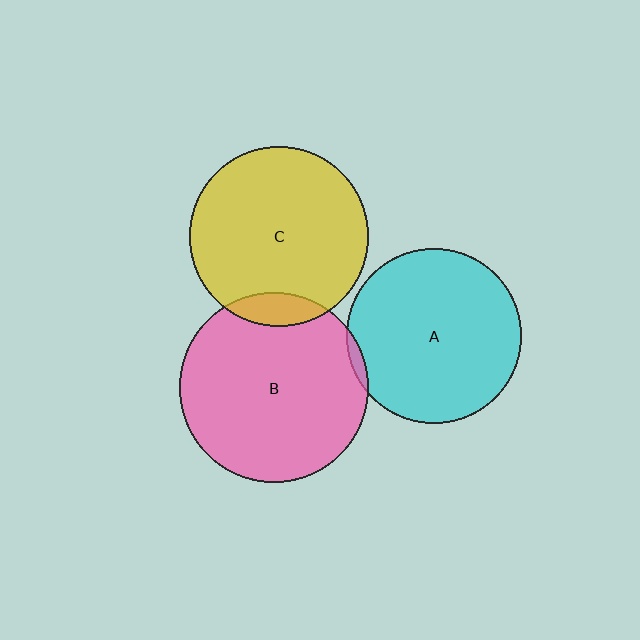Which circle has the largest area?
Circle B (pink).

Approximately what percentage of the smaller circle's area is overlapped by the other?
Approximately 5%.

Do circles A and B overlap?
Yes.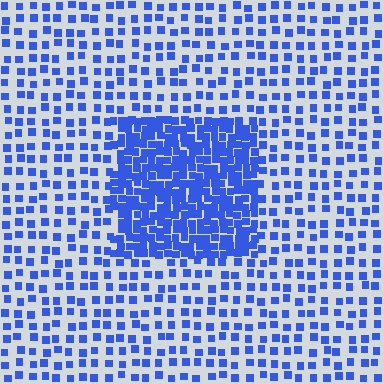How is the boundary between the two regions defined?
The boundary is defined by a change in element density (approximately 2.7x ratio). All elements are the same color, size, and shape.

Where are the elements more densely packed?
The elements are more densely packed inside the rectangle boundary.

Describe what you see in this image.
The image contains small blue elements arranged at two different densities. A rectangle-shaped region is visible where the elements are more densely packed than the surrounding area.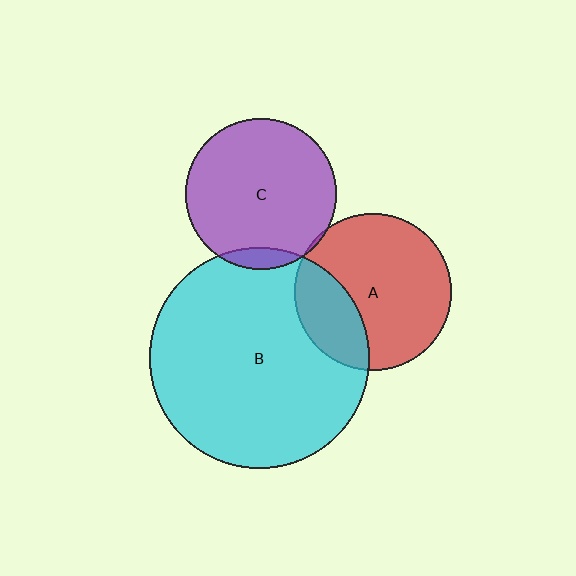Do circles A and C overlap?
Yes.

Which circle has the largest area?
Circle B (cyan).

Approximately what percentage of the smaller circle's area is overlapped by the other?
Approximately 5%.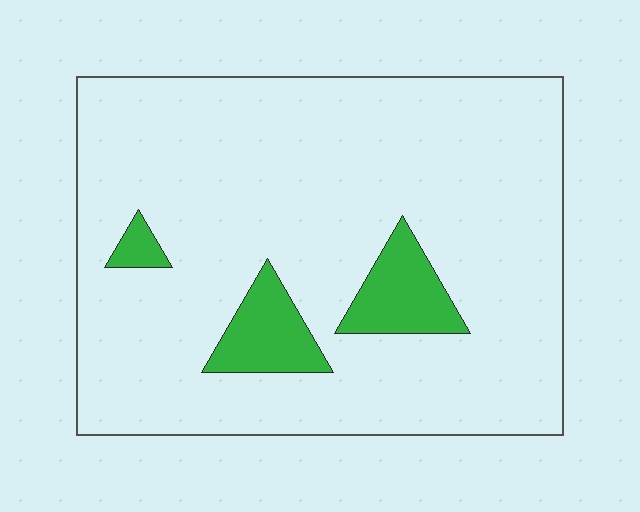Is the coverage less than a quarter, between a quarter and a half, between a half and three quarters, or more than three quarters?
Less than a quarter.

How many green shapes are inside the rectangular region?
3.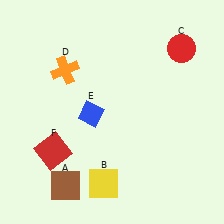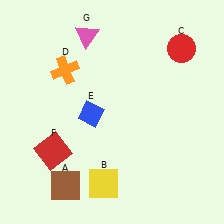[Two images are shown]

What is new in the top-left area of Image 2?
A pink triangle (G) was added in the top-left area of Image 2.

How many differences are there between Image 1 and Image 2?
There is 1 difference between the two images.